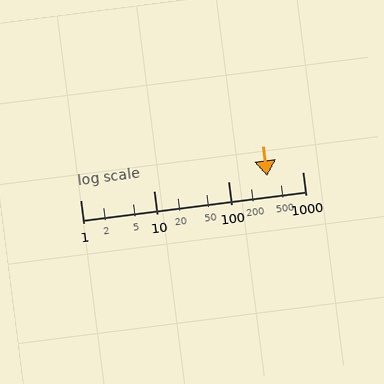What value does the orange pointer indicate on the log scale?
The pointer indicates approximately 330.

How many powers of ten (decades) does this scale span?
The scale spans 3 decades, from 1 to 1000.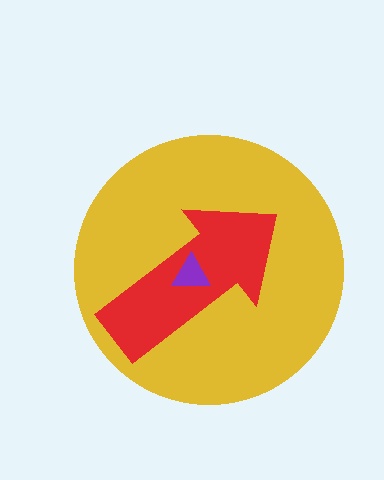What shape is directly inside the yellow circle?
The red arrow.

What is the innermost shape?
The purple triangle.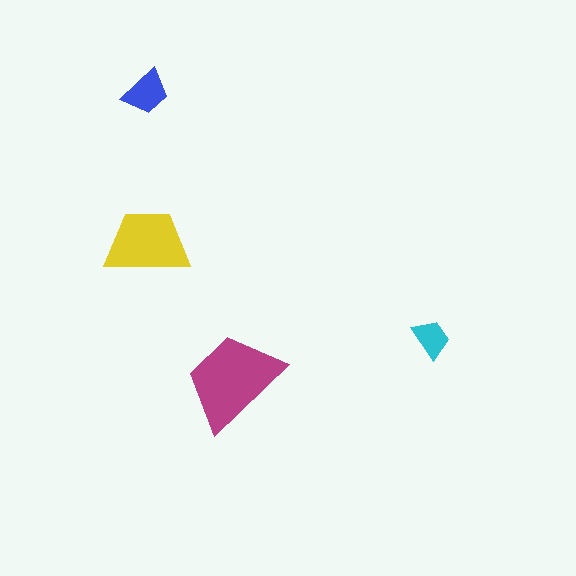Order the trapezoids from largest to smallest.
the magenta one, the yellow one, the blue one, the cyan one.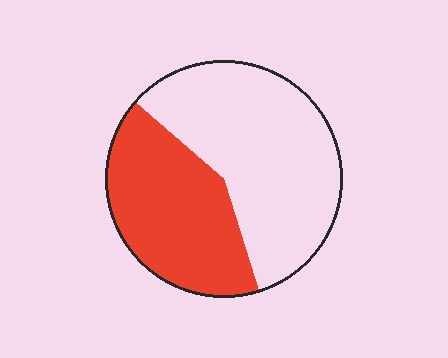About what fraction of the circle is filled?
About two fifths (2/5).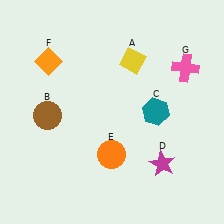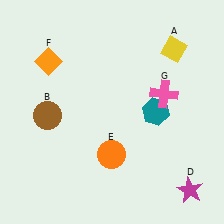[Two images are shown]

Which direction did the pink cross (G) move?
The pink cross (G) moved down.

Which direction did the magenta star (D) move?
The magenta star (D) moved right.